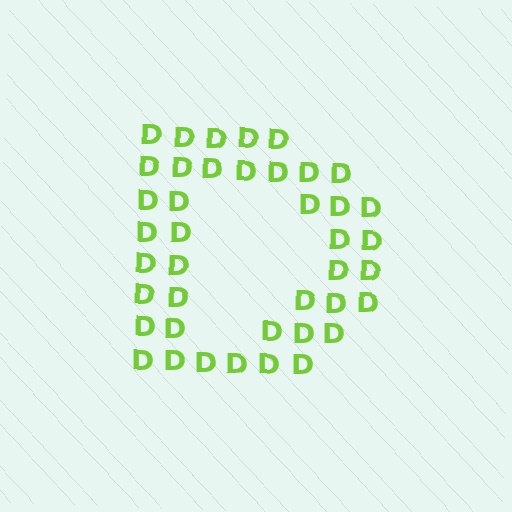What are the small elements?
The small elements are letter D's.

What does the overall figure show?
The overall figure shows the letter D.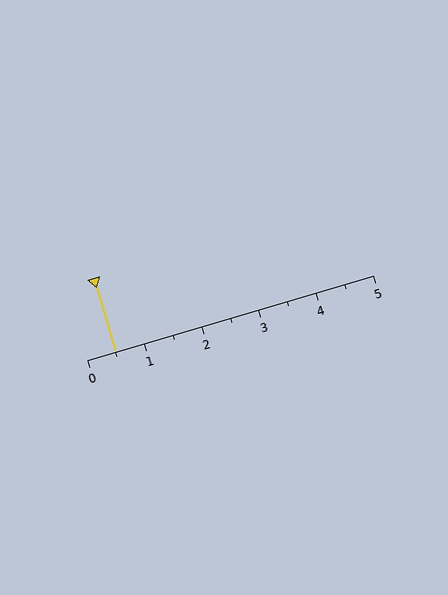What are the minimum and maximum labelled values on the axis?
The axis runs from 0 to 5.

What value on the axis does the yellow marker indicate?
The marker indicates approximately 0.5.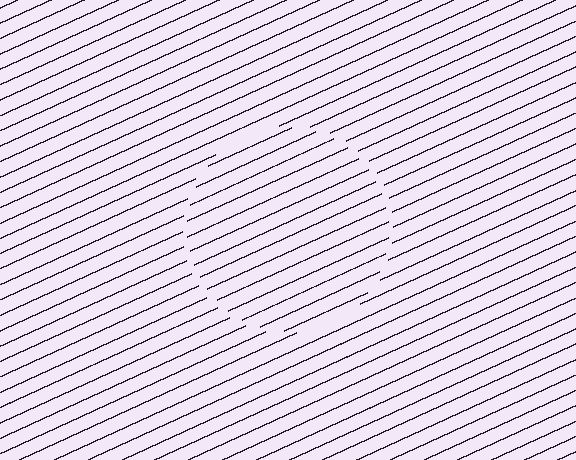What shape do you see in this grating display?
An illusory circle. The interior of the shape contains the same grating, shifted by half a period — the contour is defined by the phase discontinuity where line-ends from the inner and outer gratings abut.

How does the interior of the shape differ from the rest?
The interior of the shape contains the same grating, shifted by half a period — the contour is defined by the phase discontinuity where line-ends from the inner and outer gratings abut.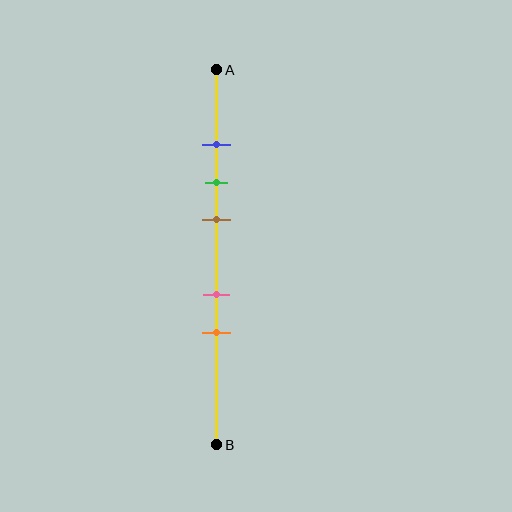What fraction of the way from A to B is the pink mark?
The pink mark is approximately 60% (0.6) of the way from A to B.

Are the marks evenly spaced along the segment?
No, the marks are not evenly spaced.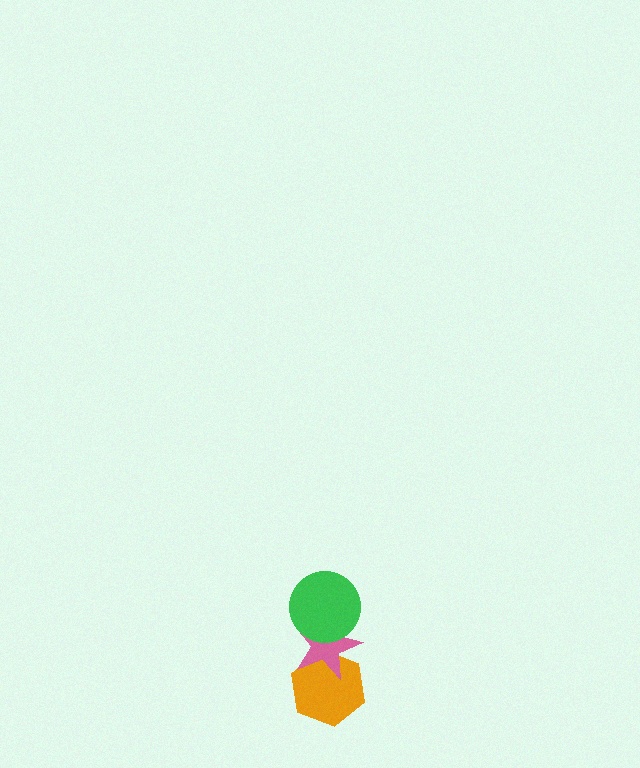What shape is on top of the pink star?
The green circle is on top of the pink star.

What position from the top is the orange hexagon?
The orange hexagon is 3rd from the top.